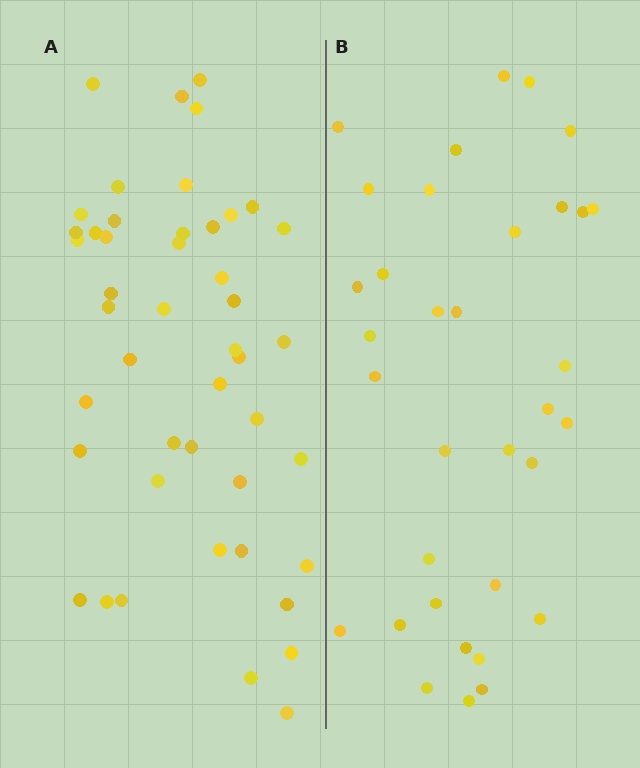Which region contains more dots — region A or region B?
Region A (the left region) has more dots.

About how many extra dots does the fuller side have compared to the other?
Region A has roughly 12 or so more dots than region B.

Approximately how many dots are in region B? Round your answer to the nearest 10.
About 30 dots. (The exact count is 34, which rounds to 30.)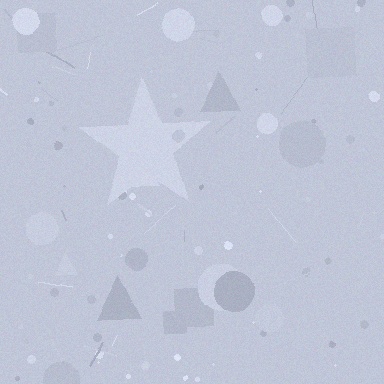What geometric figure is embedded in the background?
A star is embedded in the background.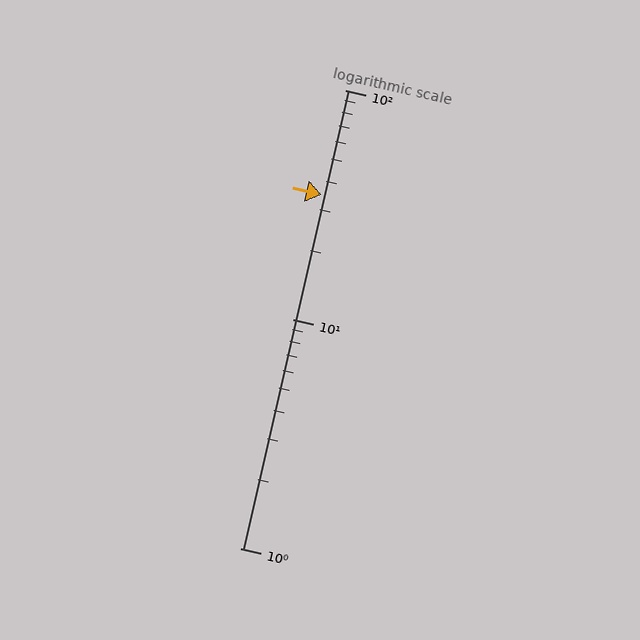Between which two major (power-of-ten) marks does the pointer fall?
The pointer is between 10 and 100.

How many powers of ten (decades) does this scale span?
The scale spans 2 decades, from 1 to 100.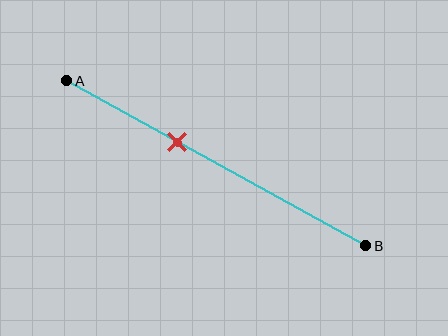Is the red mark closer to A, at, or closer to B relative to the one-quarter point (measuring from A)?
The red mark is closer to point B than the one-quarter point of segment AB.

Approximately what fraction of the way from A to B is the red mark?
The red mark is approximately 35% of the way from A to B.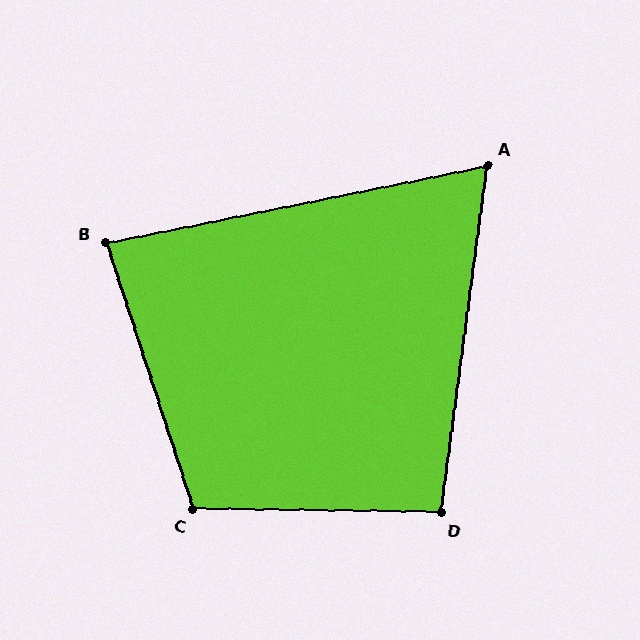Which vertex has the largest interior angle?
C, at approximately 109 degrees.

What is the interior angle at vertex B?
Approximately 83 degrees (acute).